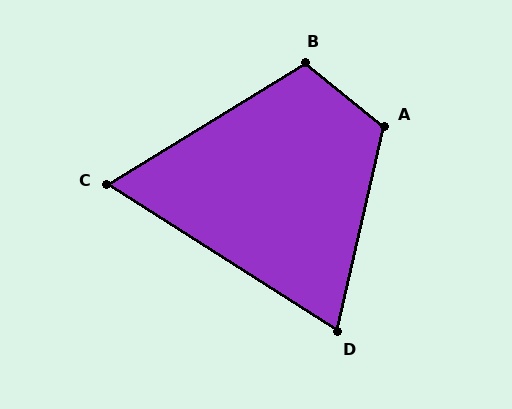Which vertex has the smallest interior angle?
C, at approximately 64 degrees.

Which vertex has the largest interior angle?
A, at approximately 116 degrees.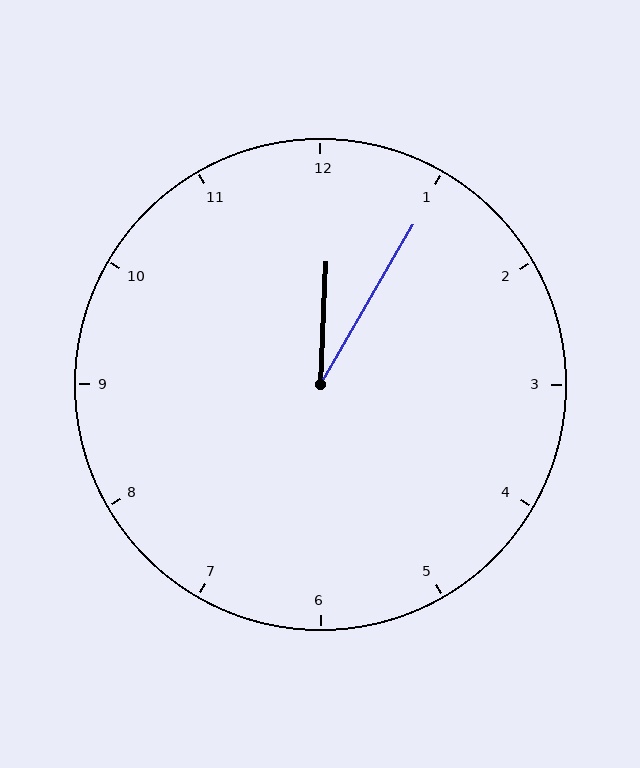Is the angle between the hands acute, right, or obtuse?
It is acute.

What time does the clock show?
12:05.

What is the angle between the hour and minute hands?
Approximately 28 degrees.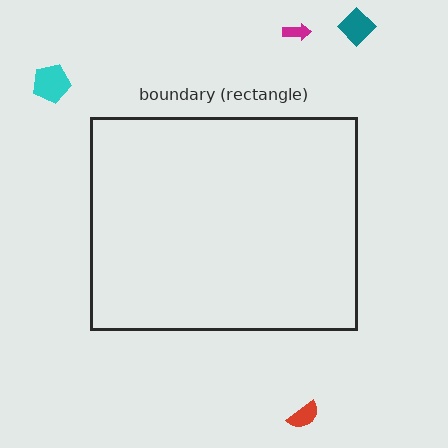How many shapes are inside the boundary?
0 inside, 4 outside.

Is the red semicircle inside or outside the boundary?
Outside.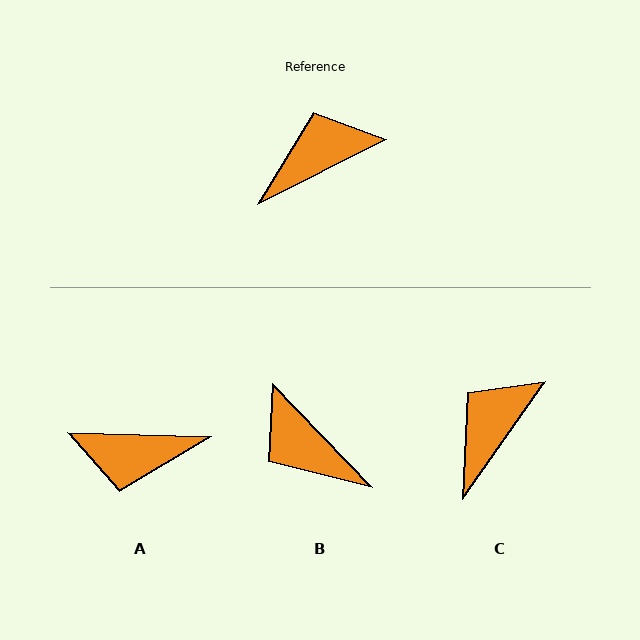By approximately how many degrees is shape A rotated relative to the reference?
Approximately 152 degrees counter-clockwise.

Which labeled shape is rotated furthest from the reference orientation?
A, about 152 degrees away.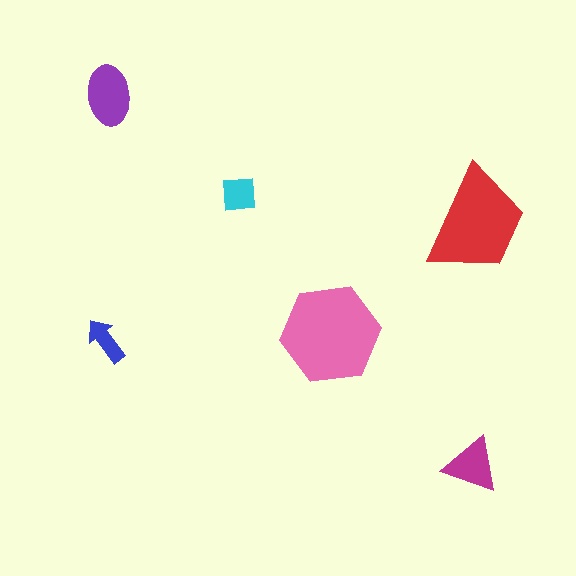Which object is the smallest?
The blue arrow.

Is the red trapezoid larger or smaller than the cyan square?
Larger.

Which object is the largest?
The pink hexagon.